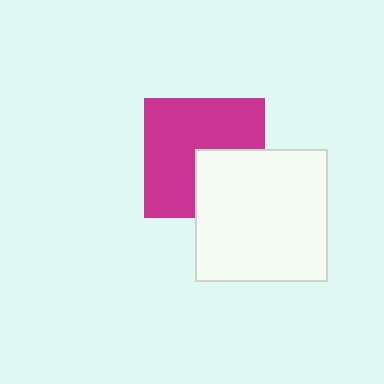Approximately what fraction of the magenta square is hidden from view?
Roughly 33% of the magenta square is hidden behind the white square.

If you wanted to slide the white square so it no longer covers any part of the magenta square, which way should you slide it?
Slide it toward the lower-right — that is the most direct way to separate the two shapes.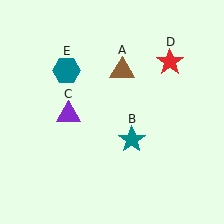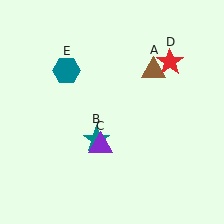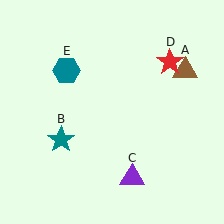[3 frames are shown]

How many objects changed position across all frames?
3 objects changed position: brown triangle (object A), teal star (object B), purple triangle (object C).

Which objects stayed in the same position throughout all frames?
Red star (object D) and teal hexagon (object E) remained stationary.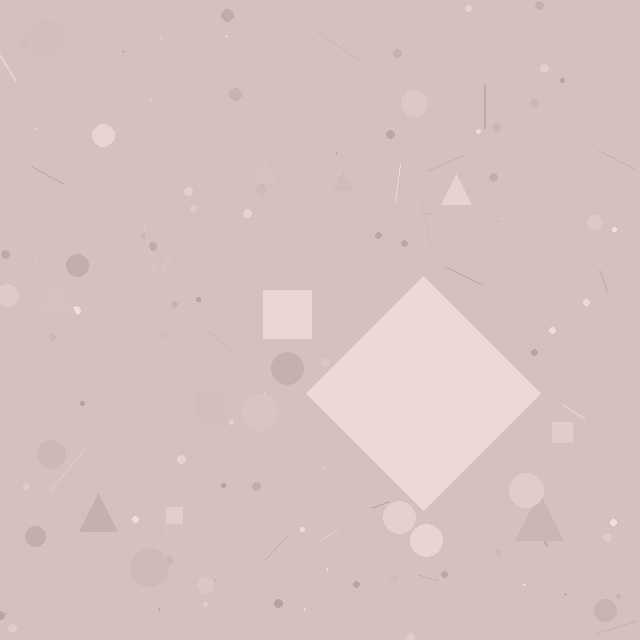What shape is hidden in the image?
A diamond is hidden in the image.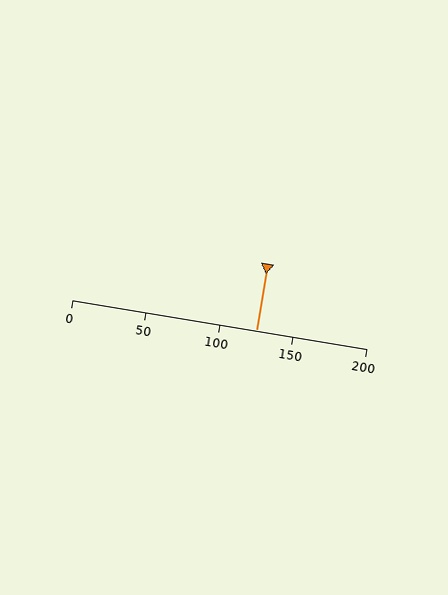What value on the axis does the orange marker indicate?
The marker indicates approximately 125.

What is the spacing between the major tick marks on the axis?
The major ticks are spaced 50 apart.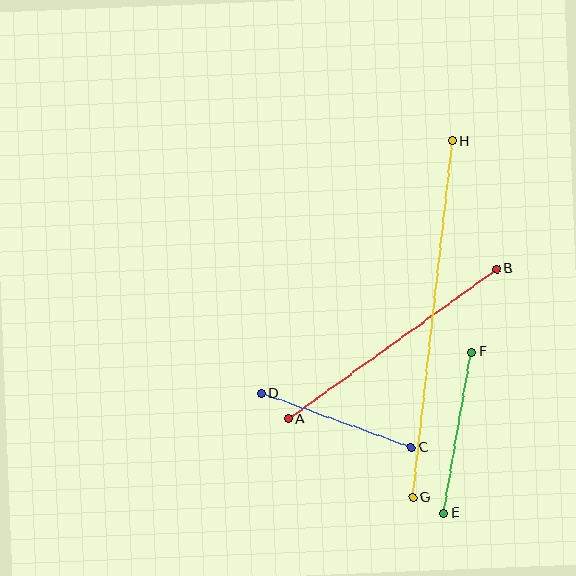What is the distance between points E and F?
The distance is approximately 164 pixels.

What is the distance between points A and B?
The distance is approximately 257 pixels.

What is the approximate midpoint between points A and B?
The midpoint is at approximately (393, 344) pixels.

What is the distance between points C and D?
The distance is approximately 159 pixels.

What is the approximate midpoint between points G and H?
The midpoint is at approximately (433, 319) pixels.